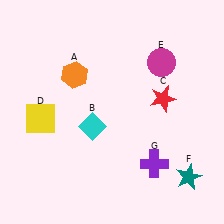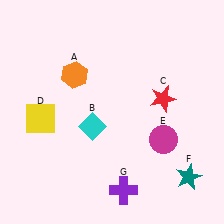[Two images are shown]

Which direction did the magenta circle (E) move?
The magenta circle (E) moved down.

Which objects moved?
The objects that moved are: the magenta circle (E), the purple cross (G).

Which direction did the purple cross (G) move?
The purple cross (G) moved left.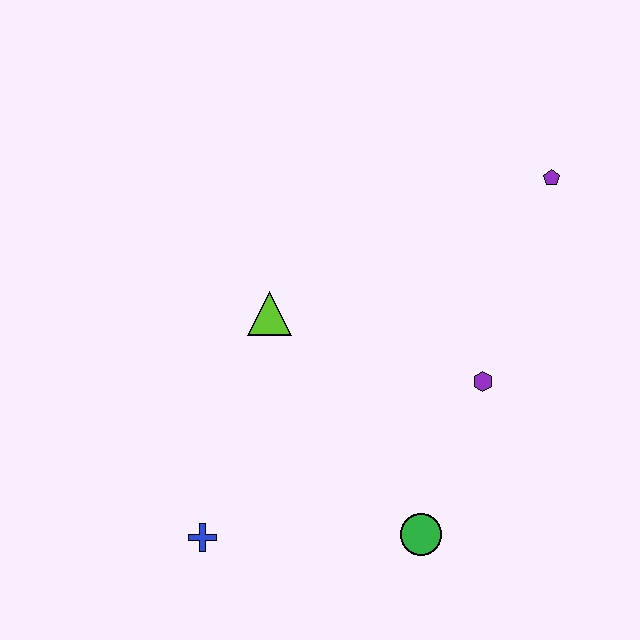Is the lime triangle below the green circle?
No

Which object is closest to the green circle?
The purple hexagon is closest to the green circle.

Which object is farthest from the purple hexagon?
The blue cross is farthest from the purple hexagon.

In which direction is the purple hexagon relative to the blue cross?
The purple hexagon is to the right of the blue cross.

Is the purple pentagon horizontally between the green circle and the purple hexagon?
No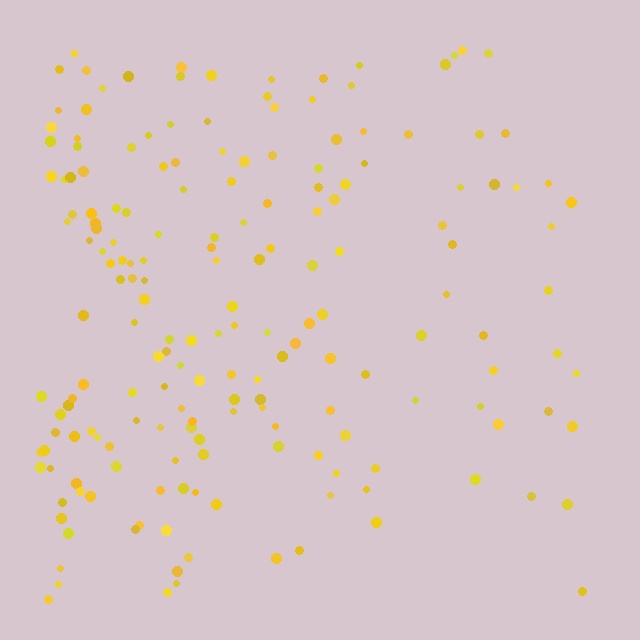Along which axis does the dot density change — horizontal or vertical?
Horizontal.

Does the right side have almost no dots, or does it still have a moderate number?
Still a moderate number, just noticeably fewer than the left.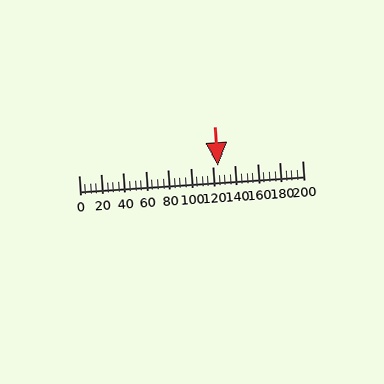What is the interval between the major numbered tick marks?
The major tick marks are spaced 20 units apart.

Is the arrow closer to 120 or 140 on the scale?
The arrow is closer to 120.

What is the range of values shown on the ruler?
The ruler shows values from 0 to 200.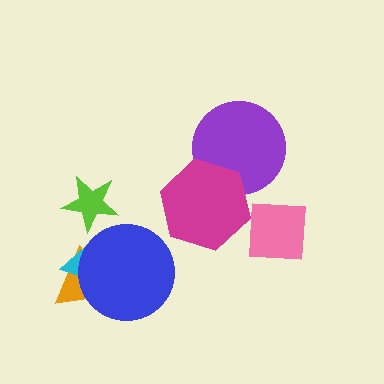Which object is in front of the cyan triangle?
The blue circle is in front of the cyan triangle.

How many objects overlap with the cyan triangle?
2 objects overlap with the cyan triangle.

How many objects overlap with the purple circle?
1 object overlaps with the purple circle.